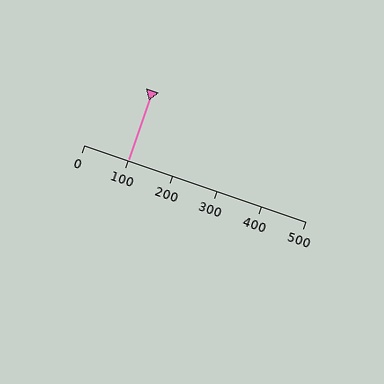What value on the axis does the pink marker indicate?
The marker indicates approximately 100.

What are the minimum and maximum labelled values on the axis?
The axis runs from 0 to 500.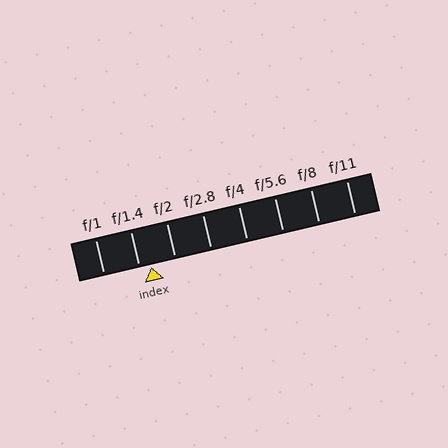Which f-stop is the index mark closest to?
The index mark is closest to f/1.4.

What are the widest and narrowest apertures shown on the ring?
The widest aperture shown is f/1 and the narrowest is f/11.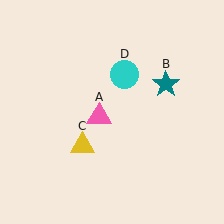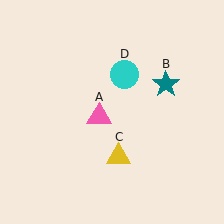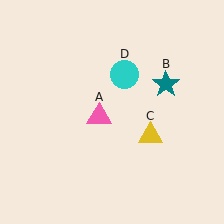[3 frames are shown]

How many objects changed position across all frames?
1 object changed position: yellow triangle (object C).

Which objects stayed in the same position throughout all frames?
Pink triangle (object A) and teal star (object B) and cyan circle (object D) remained stationary.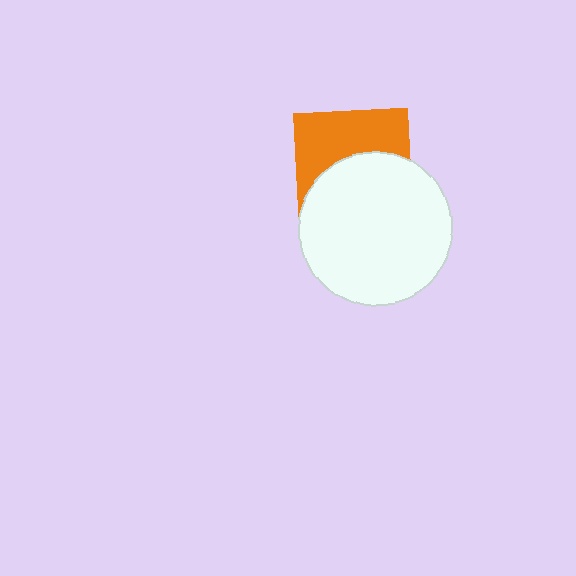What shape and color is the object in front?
The object in front is a white circle.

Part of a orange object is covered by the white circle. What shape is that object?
It is a square.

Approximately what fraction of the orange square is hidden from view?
Roughly 52% of the orange square is hidden behind the white circle.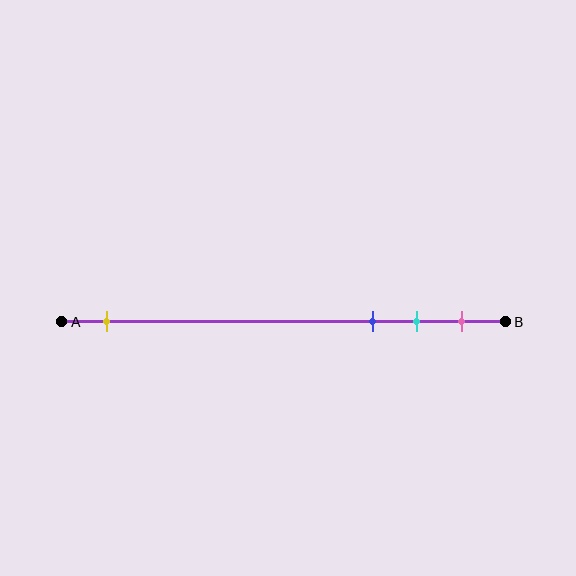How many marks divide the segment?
There are 4 marks dividing the segment.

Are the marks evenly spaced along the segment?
No, the marks are not evenly spaced.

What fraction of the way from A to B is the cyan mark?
The cyan mark is approximately 80% (0.8) of the way from A to B.